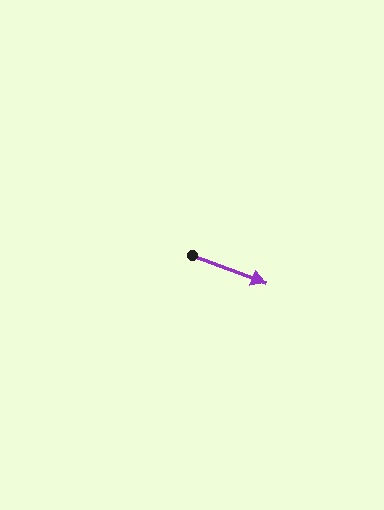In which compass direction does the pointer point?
East.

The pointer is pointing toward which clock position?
Roughly 4 o'clock.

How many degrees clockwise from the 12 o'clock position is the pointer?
Approximately 111 degrees.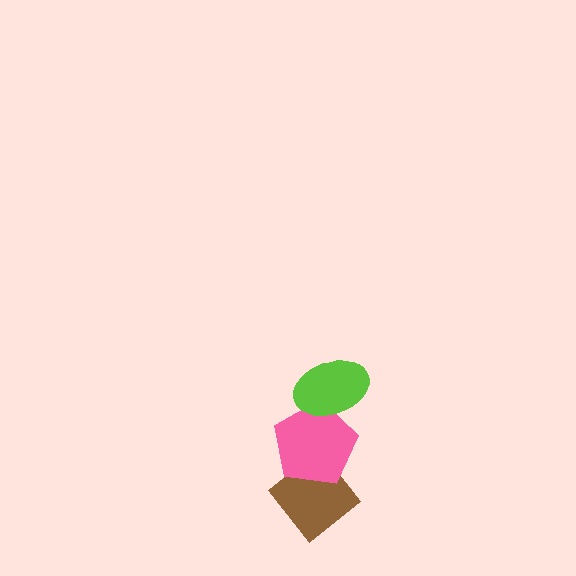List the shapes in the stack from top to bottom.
From top to bottom: the lime ellipse, the pink pentagon, the brown diamond.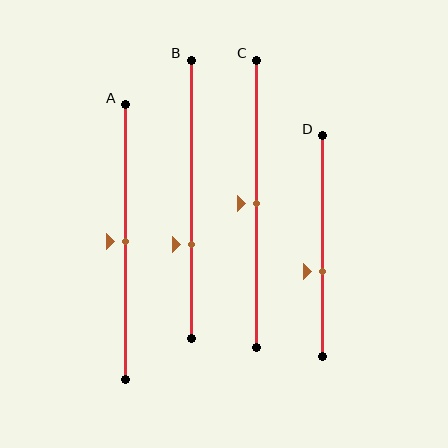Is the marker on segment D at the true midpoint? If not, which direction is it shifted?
No, the marker on segment D is shifted downward by about 12% of the segment length.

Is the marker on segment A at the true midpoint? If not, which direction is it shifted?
Yes, the marker on segment A is at the true midpoint.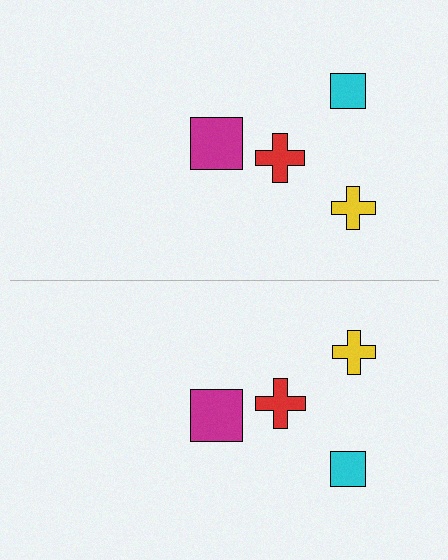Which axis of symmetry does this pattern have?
The pattern has a horizontal axis of symmetry running through the center of the image.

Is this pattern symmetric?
Yes, this pattern has bilateral (reflection) symmetry.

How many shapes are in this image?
There are 8 shapes in this image.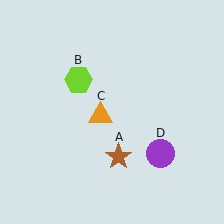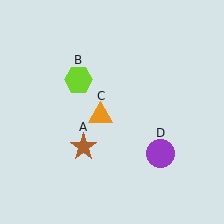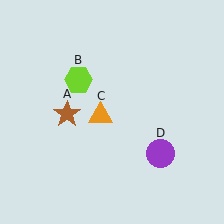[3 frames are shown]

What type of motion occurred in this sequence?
The brown star (object A) rotated clockwise around the center of the scene.